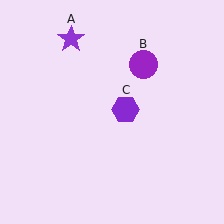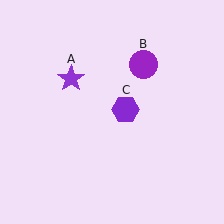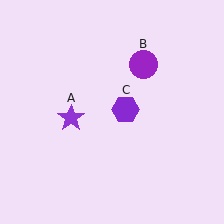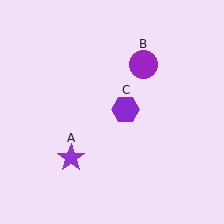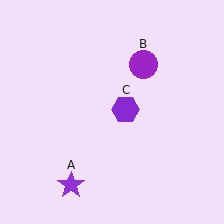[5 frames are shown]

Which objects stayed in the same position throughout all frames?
Purple circle (object B) and purple hexagon (object C) remained stationary.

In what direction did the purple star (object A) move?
The purple star (object A) moved down.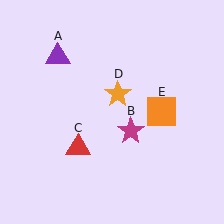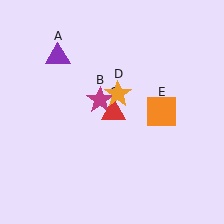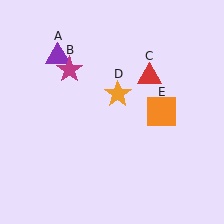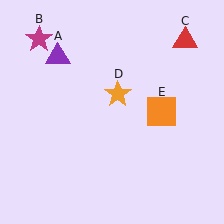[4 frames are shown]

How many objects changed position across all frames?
2 objects changed position: magenta star (object B), red triangle (object C).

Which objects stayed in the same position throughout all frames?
Purple triangle (object A) and orange star (object D) and orange square (object E) remained stationary.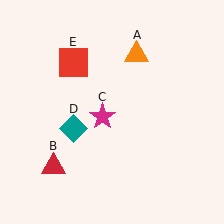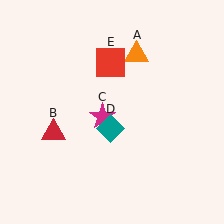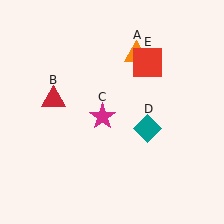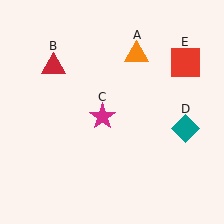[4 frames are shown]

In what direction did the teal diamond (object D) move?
The teal diamond (object D) moved right.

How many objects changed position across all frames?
3 objects changed position: red triangle (object B), teal diamond (object D), red square (object E).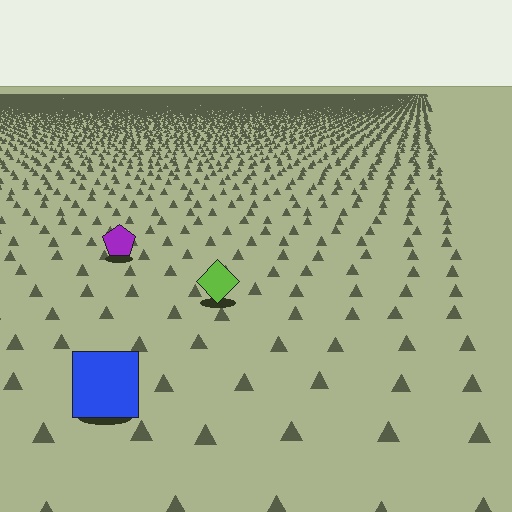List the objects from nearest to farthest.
From nearest to farthest: the blue square, the lime diamond, the purple pentagon.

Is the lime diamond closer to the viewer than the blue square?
No. The blue square is closer — you can tell from the texture gradient: the ground texture is coarser near it.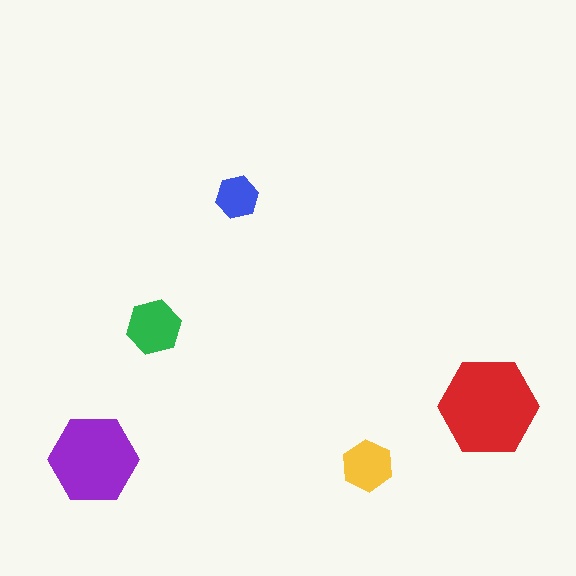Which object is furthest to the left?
The purple hexagon is leftmost.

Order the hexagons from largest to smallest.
the red one, the purple one, the green one, the yellow one, the blue one.